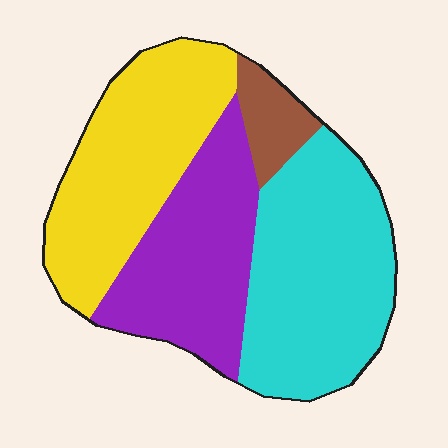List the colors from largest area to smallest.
From largest to smallest: cyan, yellow, purple, brown.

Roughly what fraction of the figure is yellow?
Yellow takes up about one third (1/3) of the figure.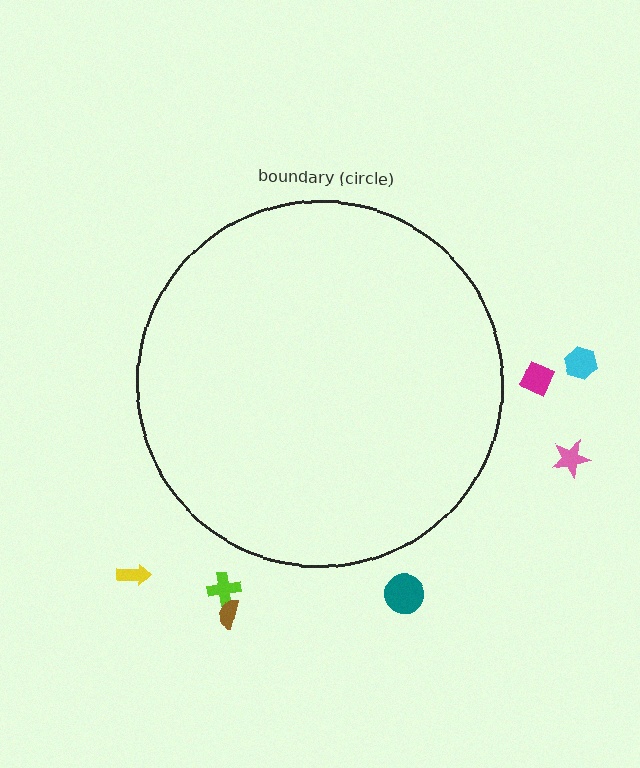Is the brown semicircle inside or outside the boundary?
Outside.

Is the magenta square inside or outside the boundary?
Outside.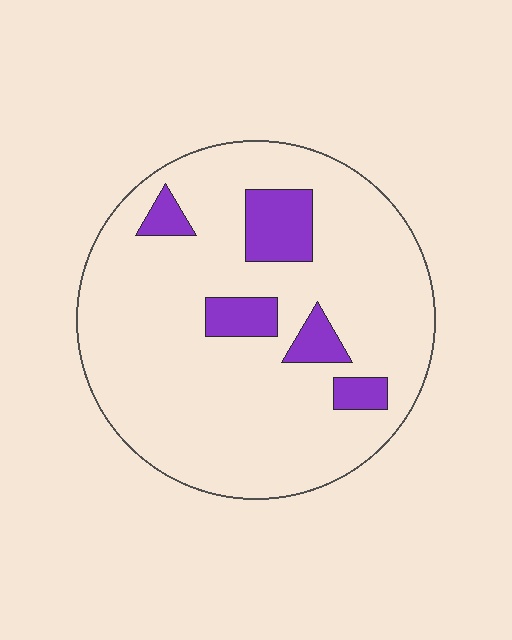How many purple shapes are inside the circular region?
5.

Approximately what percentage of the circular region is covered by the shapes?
Approximately 15%.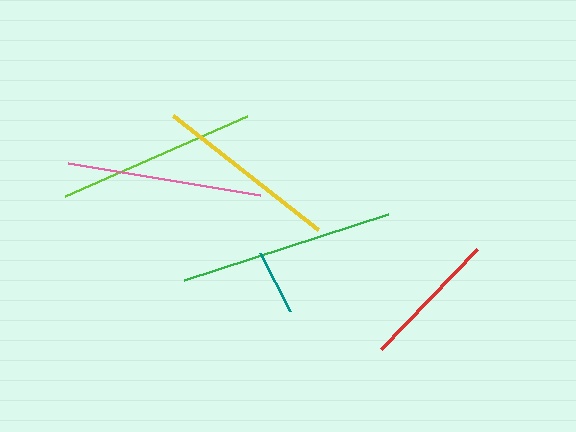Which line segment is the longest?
The green line is the longest at approximately 215 pixels.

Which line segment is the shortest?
The teal line is the shortest at approximately 65 pixels.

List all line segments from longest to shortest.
From longest to shortest: green, lime, pink, yellow, red, teal.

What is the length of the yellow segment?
The yellow segment is approximately 184 pixels long.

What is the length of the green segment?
The green segment is approximately 215 pixels long.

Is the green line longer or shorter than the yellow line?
The green line is longer than the yellow line.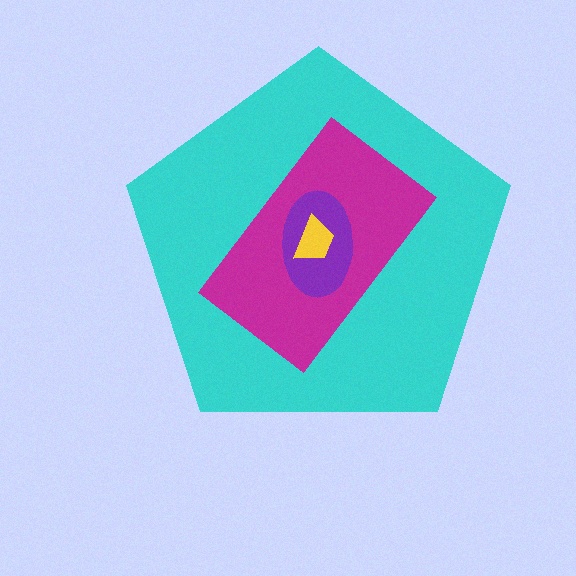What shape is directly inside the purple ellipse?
The yellow trapezoid.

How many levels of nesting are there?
4.